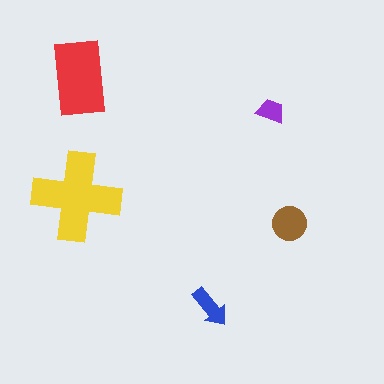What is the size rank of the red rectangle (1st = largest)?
2nd.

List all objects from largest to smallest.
The yellow cross, the red rectangle, the brown circle, the blue arrow, the purple trapezoid.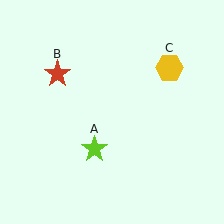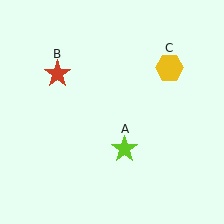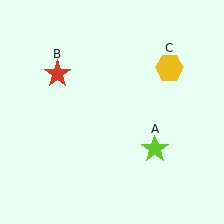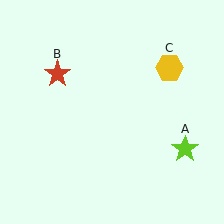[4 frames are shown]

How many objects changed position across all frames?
1 object changed position: lime star (object A).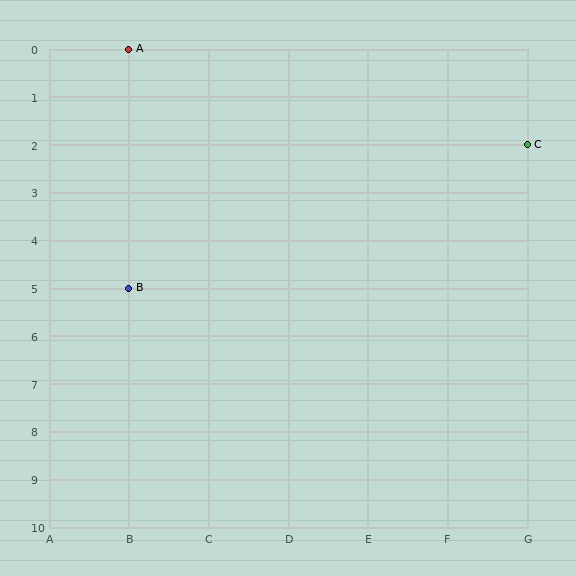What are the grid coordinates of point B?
Point B is at grid coordinates (B, 5).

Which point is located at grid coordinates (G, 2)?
Point C is at (G, 2).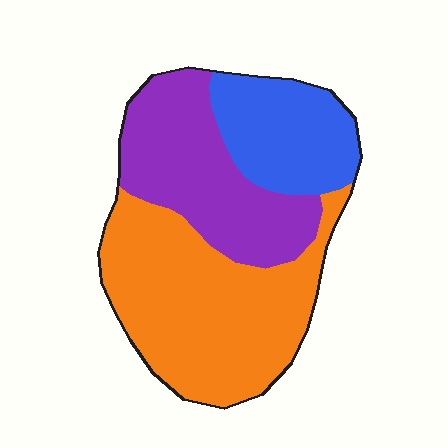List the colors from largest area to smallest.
From largest to smallest: orange, purple, blue.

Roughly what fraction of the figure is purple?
Purple takes up about one third (1/3) of the figure.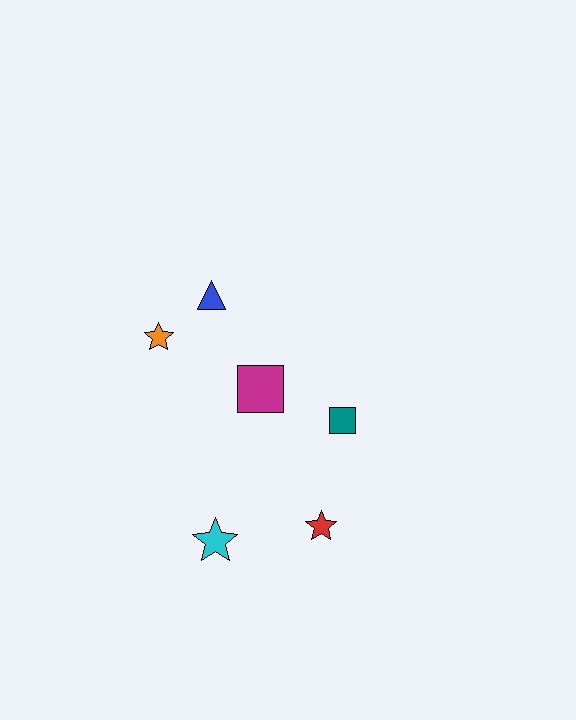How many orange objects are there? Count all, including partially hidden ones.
There is 1 orange object.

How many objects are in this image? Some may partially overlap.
There are 6 objects.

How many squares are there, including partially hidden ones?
There are 2 squares.